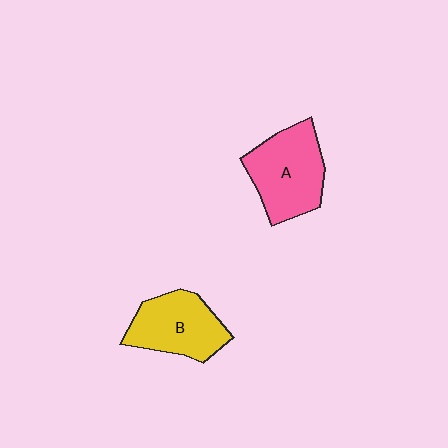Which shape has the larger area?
Shape A (pink).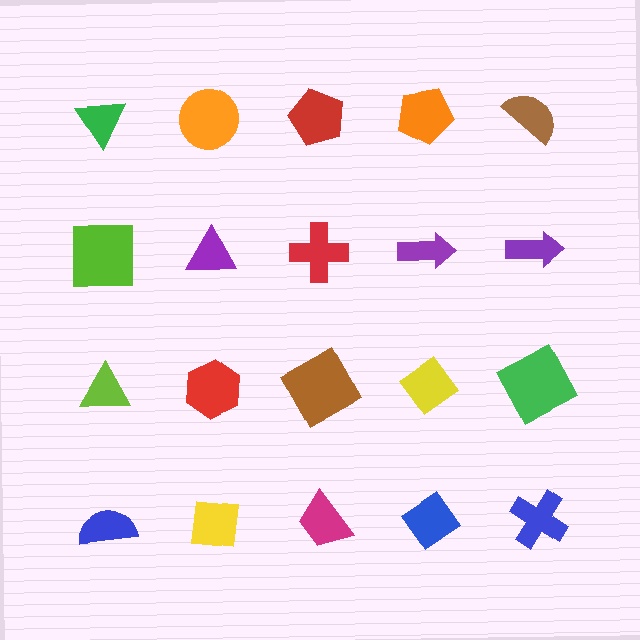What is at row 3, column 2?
A red hexagon.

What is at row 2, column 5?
A purple arrow.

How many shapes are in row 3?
5 shapes.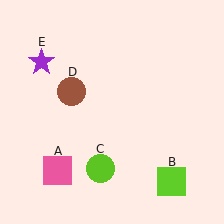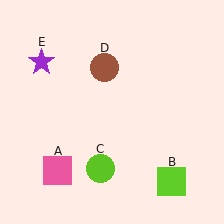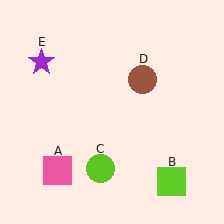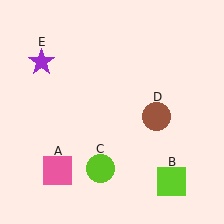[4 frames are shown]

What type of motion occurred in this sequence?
The brown circle (object D) rotated clockwise around the center of the scene.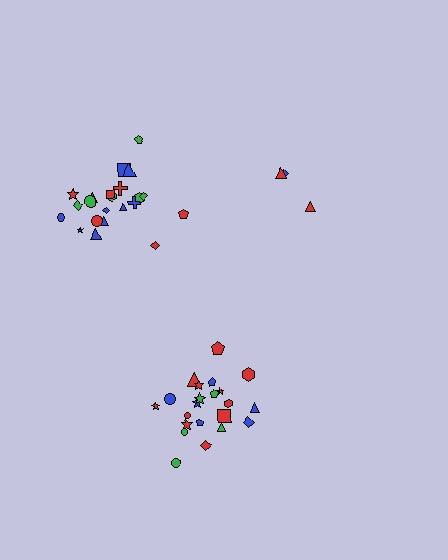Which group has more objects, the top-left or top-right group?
The top-left group.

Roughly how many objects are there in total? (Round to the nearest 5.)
Roughly 45 objects in total.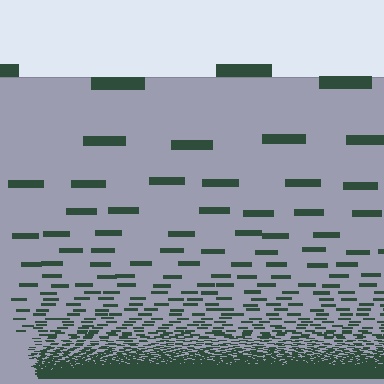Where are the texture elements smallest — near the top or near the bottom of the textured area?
Near the bottom.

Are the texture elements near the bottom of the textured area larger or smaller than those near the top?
Smaller. The gradient is inverted — elements near the bottom are smaller and denser.